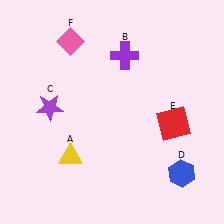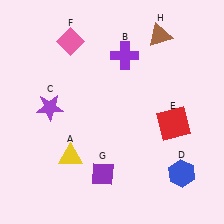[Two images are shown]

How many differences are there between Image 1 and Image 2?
There are 2 differences between the two images.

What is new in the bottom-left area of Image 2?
A purple diamond (G) was added in the bottom-left area of Image 2.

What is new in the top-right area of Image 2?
A brown triangle (H) was added in the top-right area of Image 2.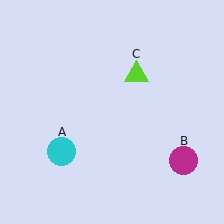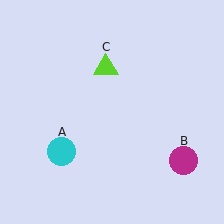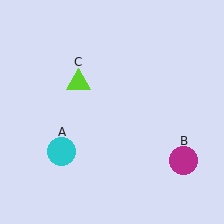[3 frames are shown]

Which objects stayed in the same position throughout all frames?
Cyan circle (object A) and magenta circle (object B) remained stationary.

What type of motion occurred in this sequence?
The lime triangle (object C) rotated counterclockwise around the center of the scene.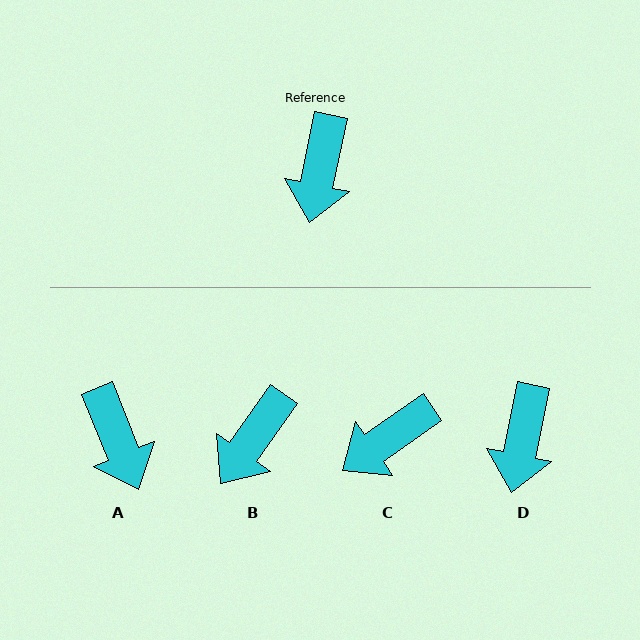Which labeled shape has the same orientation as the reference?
D.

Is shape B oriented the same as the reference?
No, it is off by about 24 degrees.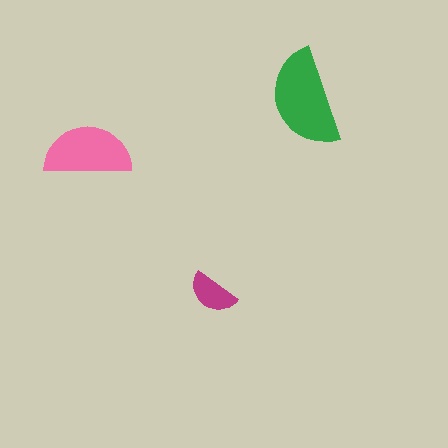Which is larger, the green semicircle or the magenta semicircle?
The green one.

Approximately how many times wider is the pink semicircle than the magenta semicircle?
About 2 times wider.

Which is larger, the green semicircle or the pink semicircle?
The green one.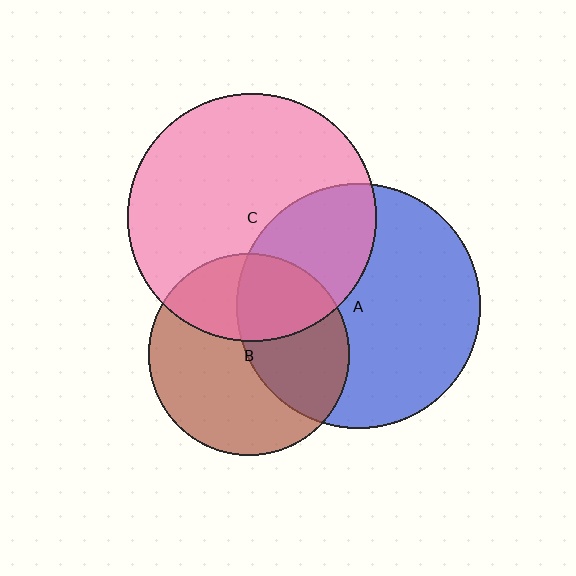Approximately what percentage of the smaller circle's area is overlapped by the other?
Approximately 40%.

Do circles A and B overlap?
Yes.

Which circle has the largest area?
Circle C (pink).